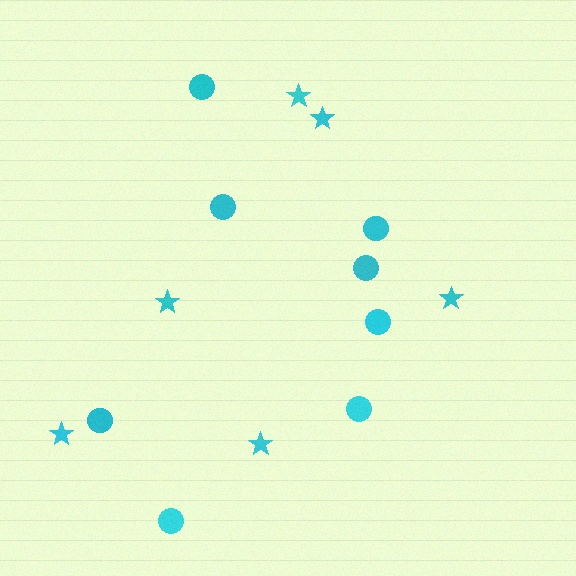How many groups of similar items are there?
There are 2 groups: one group of circles (8) and one group of stars (6).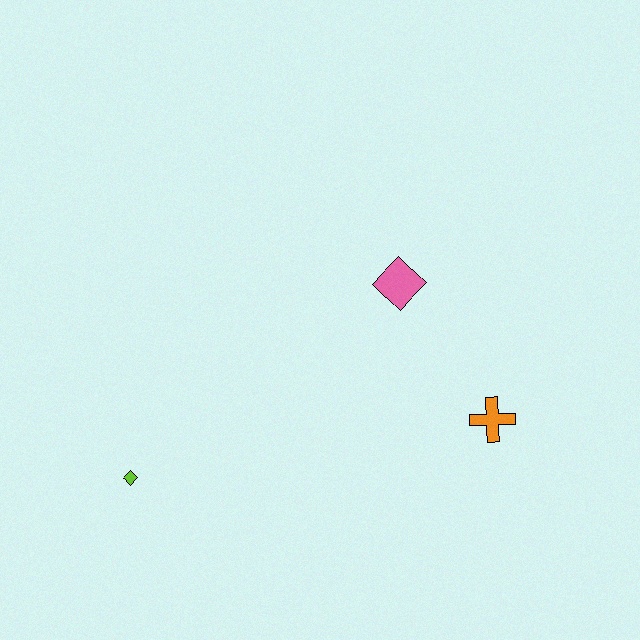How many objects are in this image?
There are 3 objects.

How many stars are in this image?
There are no stars.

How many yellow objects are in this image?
There are no yellow objects.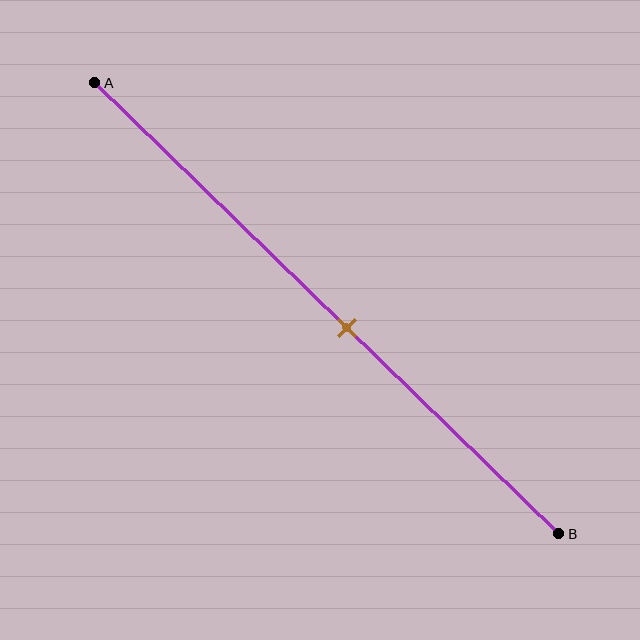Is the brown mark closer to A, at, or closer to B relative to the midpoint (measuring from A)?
The brown mark is closer to point B than the midpoint of segment AB.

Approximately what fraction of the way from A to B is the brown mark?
The brown mark is approximately 55% of the way from A to B.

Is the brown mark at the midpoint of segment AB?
No, the mark is at about 55% from A, not at the 50% midpoint.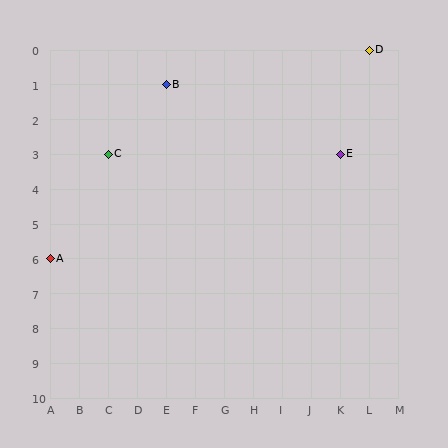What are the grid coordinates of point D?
Point D is at grid coordinates (L, 0).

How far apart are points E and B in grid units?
Points E and B are 6 columns and 2 rows apart (about 6.3 grid units diagonally).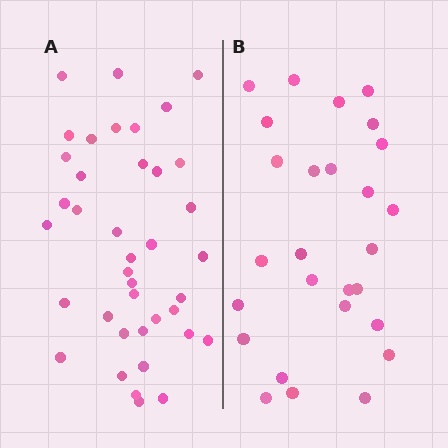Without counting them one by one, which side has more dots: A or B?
Region A (the left region) has more dots.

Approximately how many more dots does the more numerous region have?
Region A has roughly 12 or so more dots than region B.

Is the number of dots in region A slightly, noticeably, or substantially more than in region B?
Region A has noticeably more, but not dramatically so. The ratio is roughly 1.4 to 1.